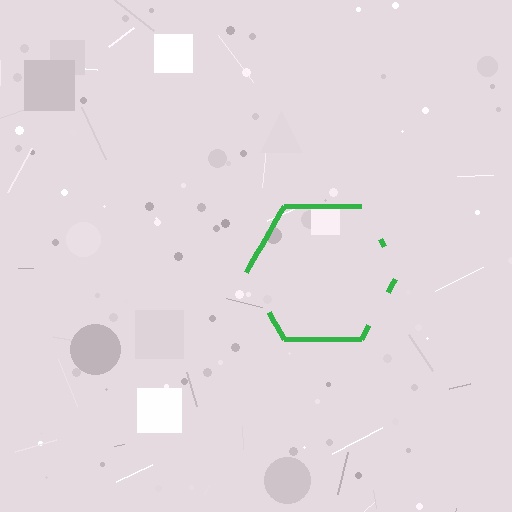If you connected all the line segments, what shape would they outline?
They would outline a hexagon.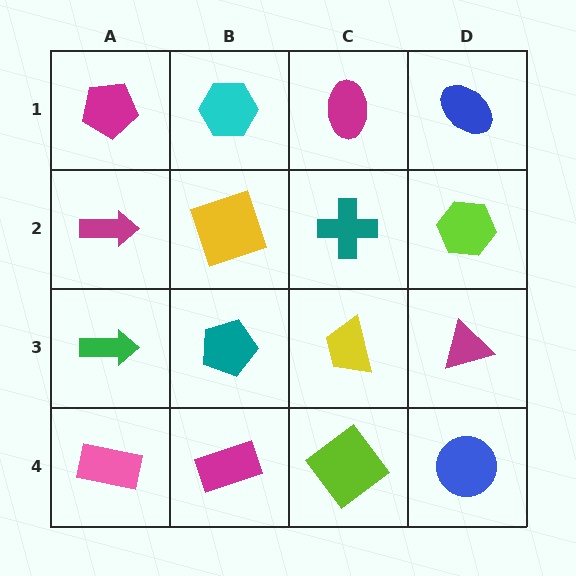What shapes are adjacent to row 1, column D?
A lime hexagon (row 2, column D), a magenta ellipse (row 1, column C).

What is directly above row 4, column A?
A green arrow.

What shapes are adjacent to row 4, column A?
A green arrow (row 3, column A), a magenta rectangle (row 4, column B).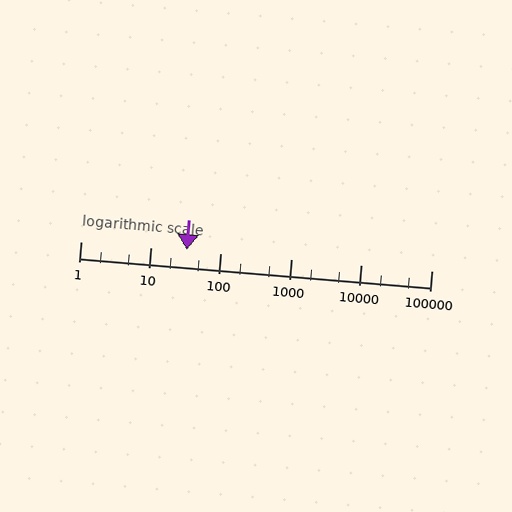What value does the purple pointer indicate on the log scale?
The pointer indicates approximately 33.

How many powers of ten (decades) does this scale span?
The scale spans 5 decades, from 1 to 100000.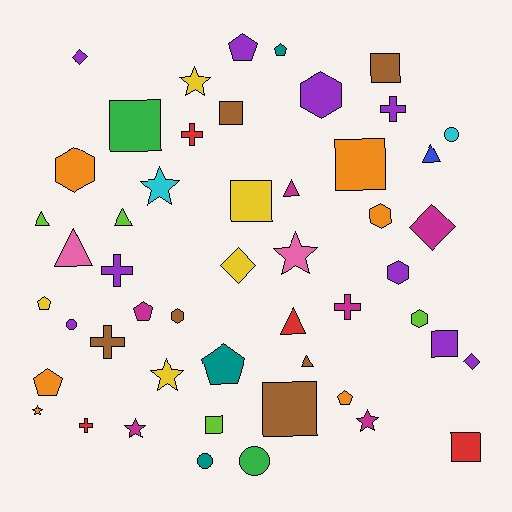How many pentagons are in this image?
There are 7 pentagons.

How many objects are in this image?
There are 50 objects.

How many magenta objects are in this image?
There are 6 magenta objects.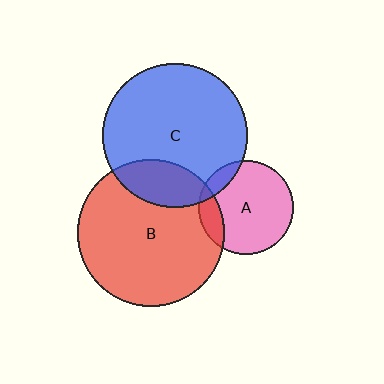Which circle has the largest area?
Circle B (red).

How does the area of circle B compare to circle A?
Approximately 2.4 times.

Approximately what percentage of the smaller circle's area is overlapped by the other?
Approximately 10%.